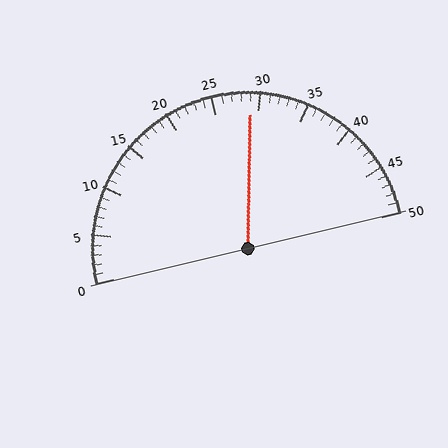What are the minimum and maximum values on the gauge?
The gauge ranges from 0 to 50.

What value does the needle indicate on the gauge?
The needle indicates approximately 29.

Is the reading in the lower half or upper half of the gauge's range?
The reading is in the upper half of the range (0 to 50).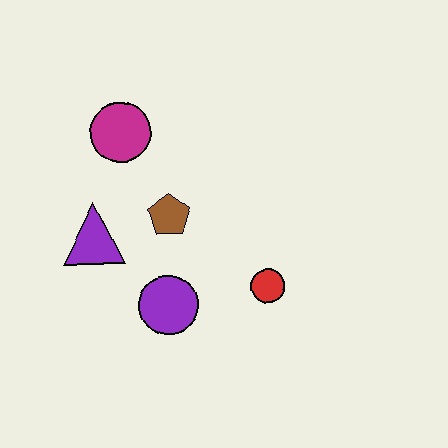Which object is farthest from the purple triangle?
The red circle is farthest from the purple triangle.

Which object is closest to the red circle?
The purple circle is closest to the red circle.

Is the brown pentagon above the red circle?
Yes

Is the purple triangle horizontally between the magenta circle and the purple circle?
No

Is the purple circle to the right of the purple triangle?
Yes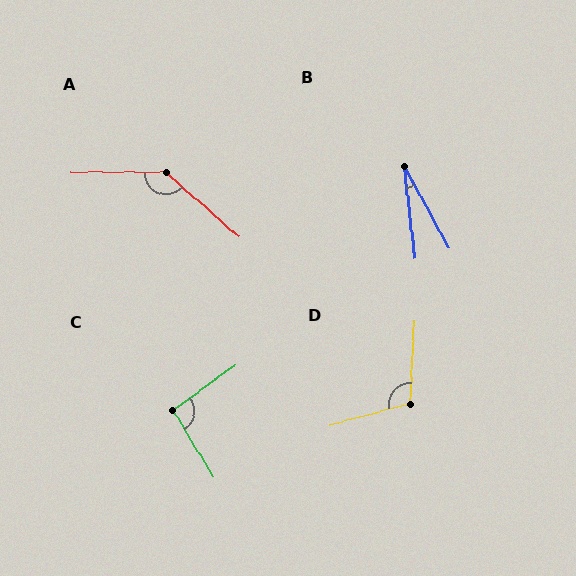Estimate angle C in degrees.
Approximately 95 degrees.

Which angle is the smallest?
B, at approximately 22 degrees.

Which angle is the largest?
A, at approximately 138 degrees.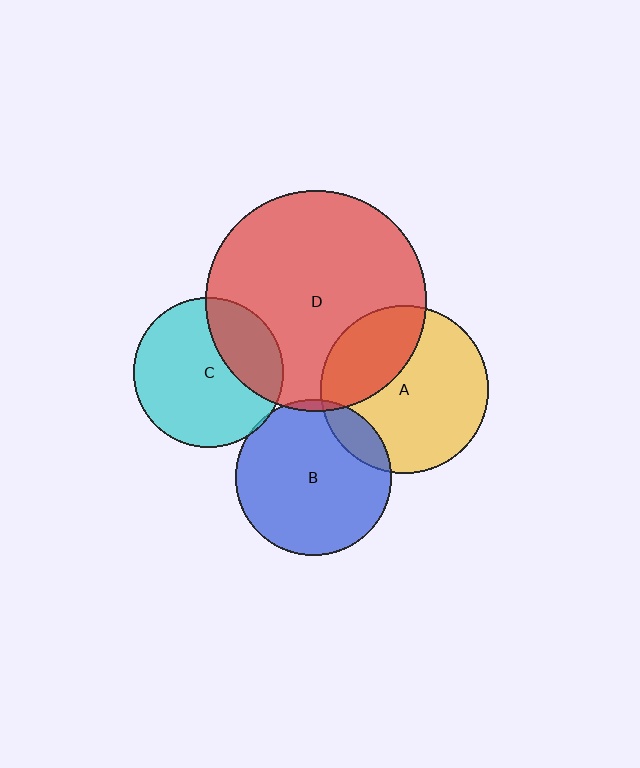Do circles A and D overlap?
Yes.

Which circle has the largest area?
Circle D (red).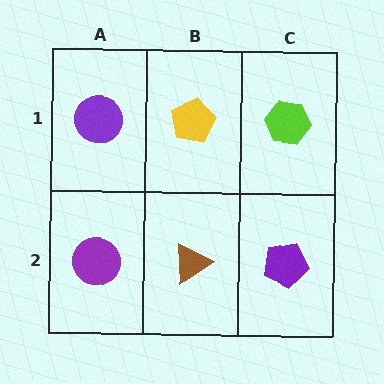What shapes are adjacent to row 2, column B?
A yellow pentagon (row 1, column B), a purple circle (row 2, column A), a purple pentagon (row 2, column C).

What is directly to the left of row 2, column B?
A purple circle.